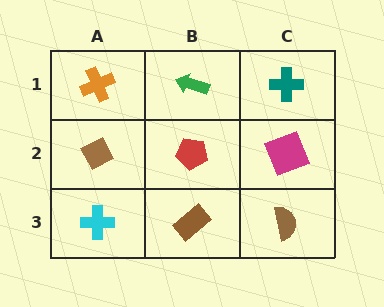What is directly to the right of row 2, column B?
A magenta square.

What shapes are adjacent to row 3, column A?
A brown diamond (row 2, column A), a brown rectangle (row 3, column B).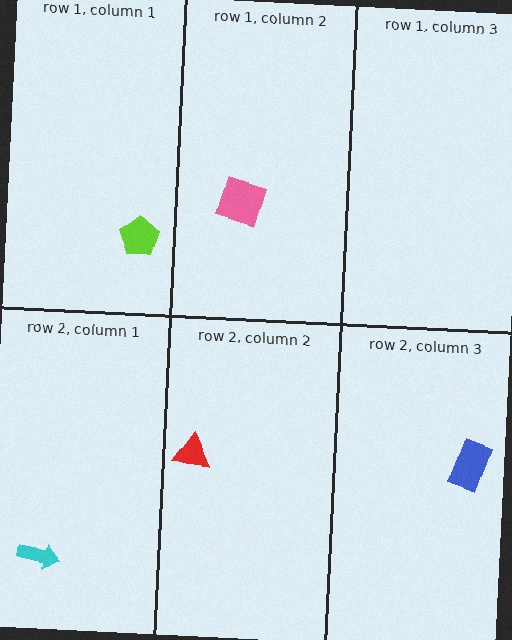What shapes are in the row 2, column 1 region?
The cyan arrow.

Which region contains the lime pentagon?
The row 1, column 1 region.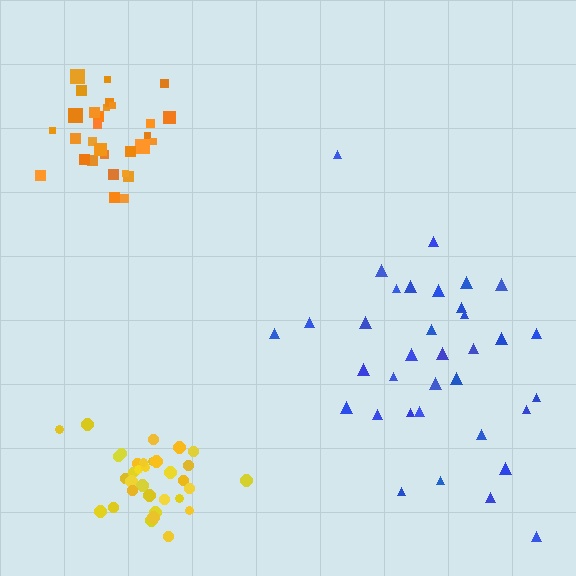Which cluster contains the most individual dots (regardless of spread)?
Blue (35).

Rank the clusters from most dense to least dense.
yellow, orange, blue.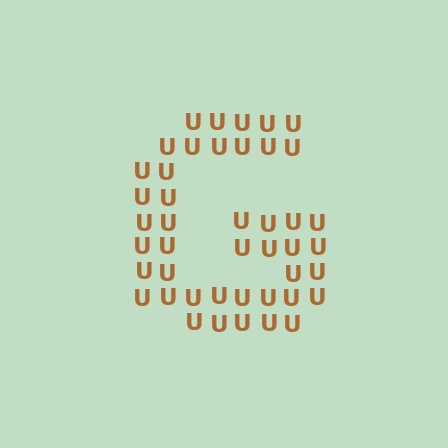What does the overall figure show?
The overall figure shows the letter G.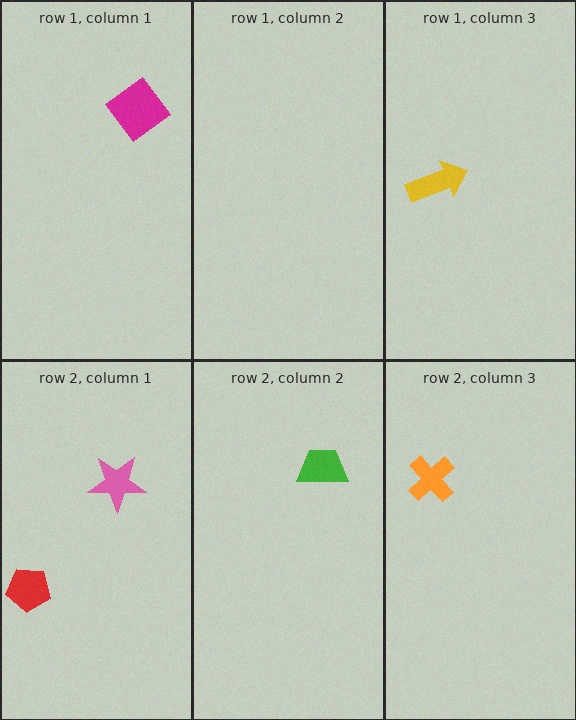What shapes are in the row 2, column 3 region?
The orange cross.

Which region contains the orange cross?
The row 2, column 3 region.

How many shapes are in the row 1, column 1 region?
1.